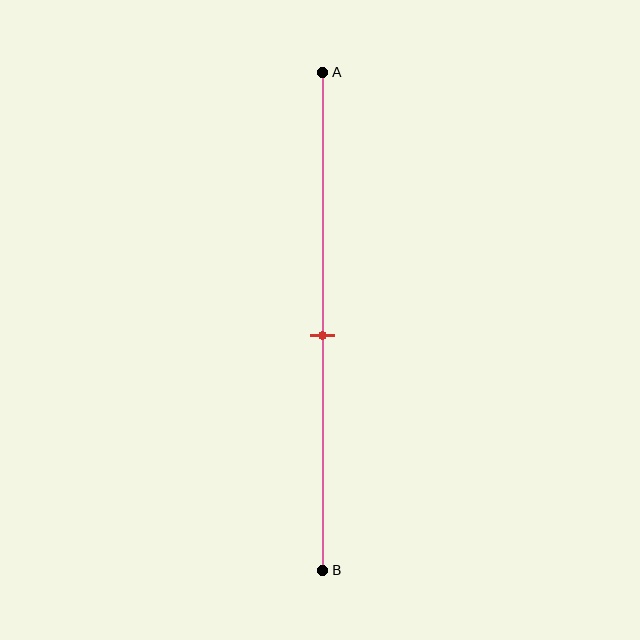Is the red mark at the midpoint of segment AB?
Yes, the mark is approximately at the midpoint.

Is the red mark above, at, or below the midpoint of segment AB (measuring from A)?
The red mark is approximately at the midpoint of segment AB.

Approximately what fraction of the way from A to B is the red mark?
The red mark is approximately 55% of the way from A to B.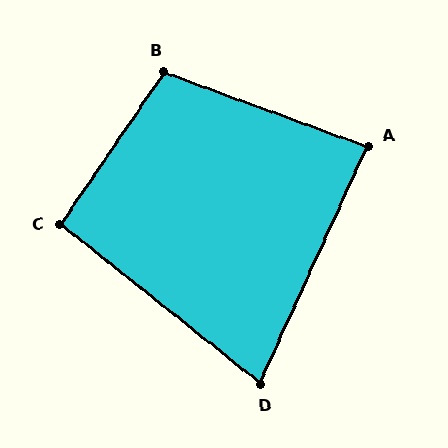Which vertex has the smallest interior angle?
D, at approximately 76 degrees.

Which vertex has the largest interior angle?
B, at approximately 104 degrees.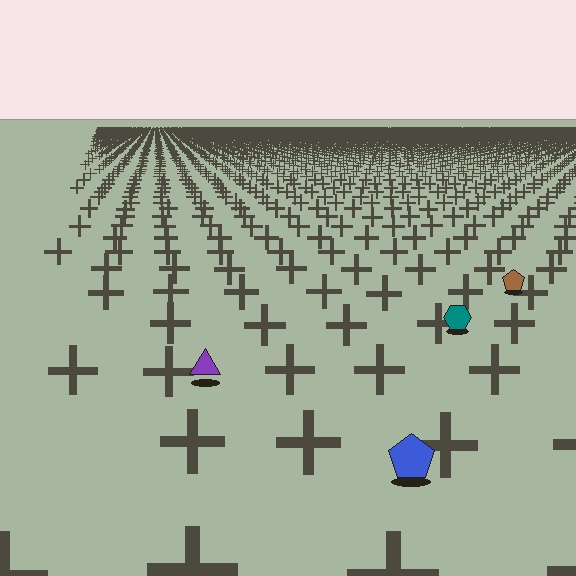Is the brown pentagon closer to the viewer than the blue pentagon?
No. The blue pentagon is closer — you can tell from the texture gradient: the ground texture is coarser near it.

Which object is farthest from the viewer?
The brown pentagon is farthest from the viewer. It appears smaller and the ground texture around it is denser.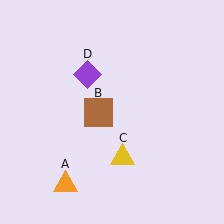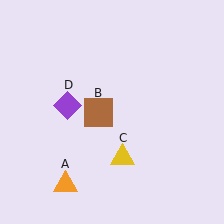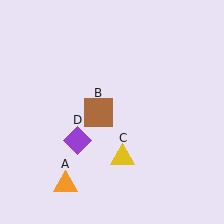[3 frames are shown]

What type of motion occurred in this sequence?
The purple diamond (object D) rotated counterclockwise around the center of the scene.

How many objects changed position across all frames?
1 object changed position: purple diamond (object D).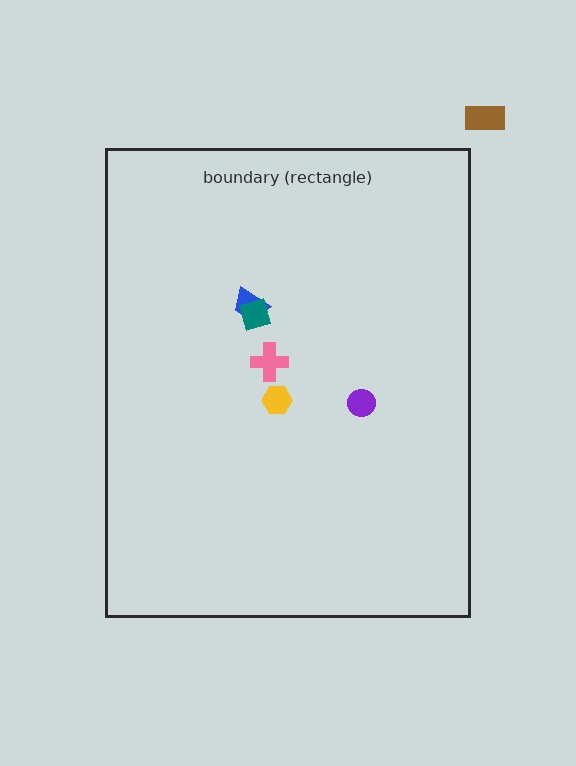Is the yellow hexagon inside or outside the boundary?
Inside.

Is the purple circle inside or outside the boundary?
Inside.